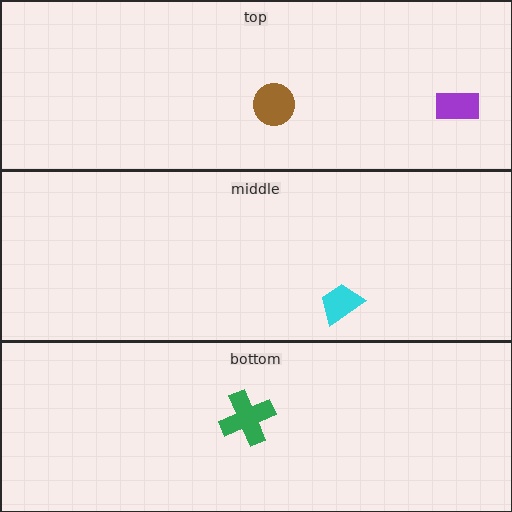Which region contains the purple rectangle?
The top region.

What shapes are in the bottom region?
The green cross.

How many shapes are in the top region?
2.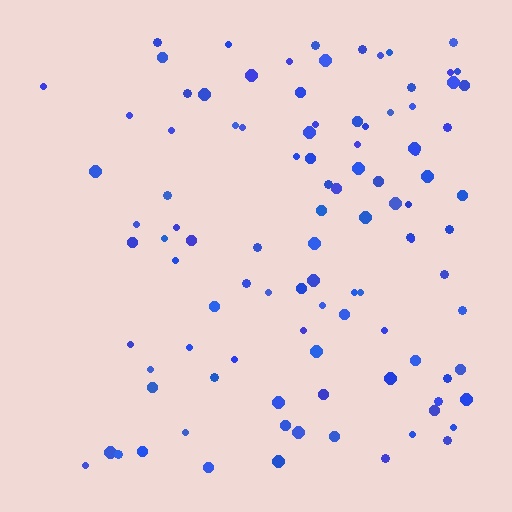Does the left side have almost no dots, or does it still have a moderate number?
Still a moderate number, just noticeably fewer than the right.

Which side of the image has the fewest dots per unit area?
The left.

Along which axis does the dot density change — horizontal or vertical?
Horizontal.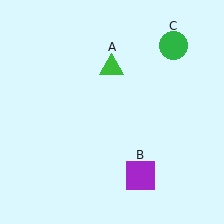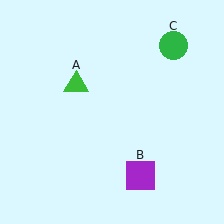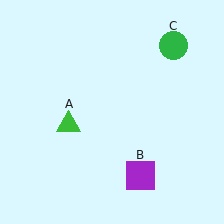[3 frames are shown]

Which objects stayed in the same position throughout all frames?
Purple square (object B) and green circle (object C) remained stationary.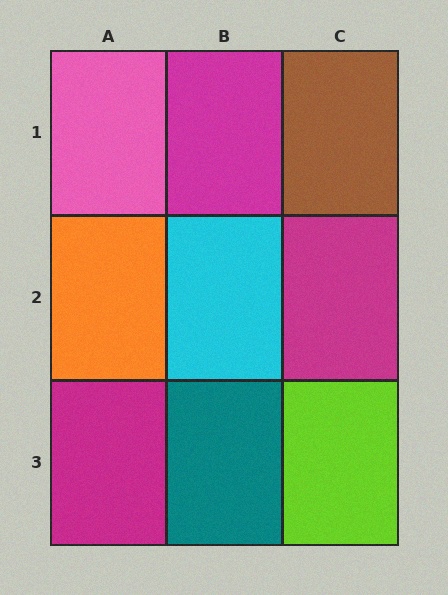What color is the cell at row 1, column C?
Brown.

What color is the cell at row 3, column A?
Magenta.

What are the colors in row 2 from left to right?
Orange, cyan, magenta.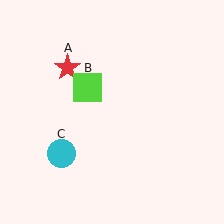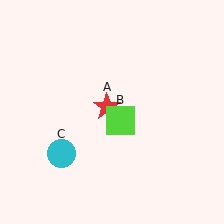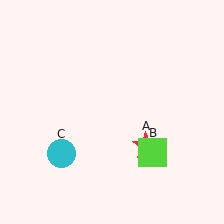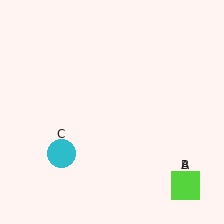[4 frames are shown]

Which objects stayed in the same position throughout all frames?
Cyan circle (object C) remained stationary.